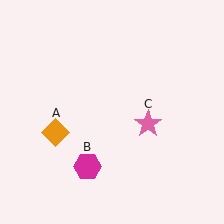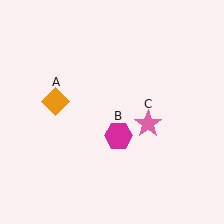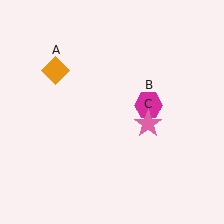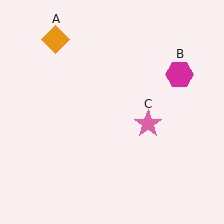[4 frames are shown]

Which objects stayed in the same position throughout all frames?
Pink star (object C) remained stationary.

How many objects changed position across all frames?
2 objects changed position: orange diamond (object A), magenta hexagon (object B).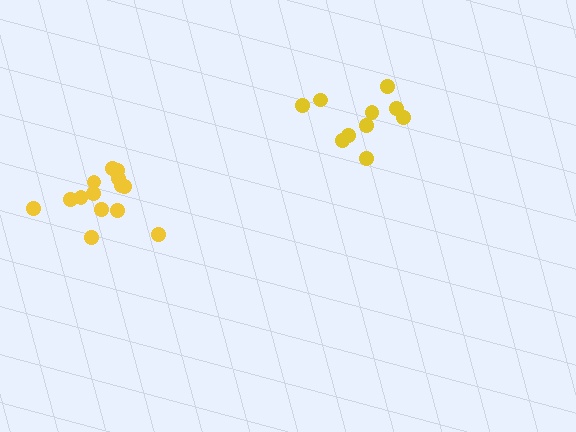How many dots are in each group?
Group 1: 14 dots, Group 2: 10 dots (24 total).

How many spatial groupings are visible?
There are 2 spatial groupings.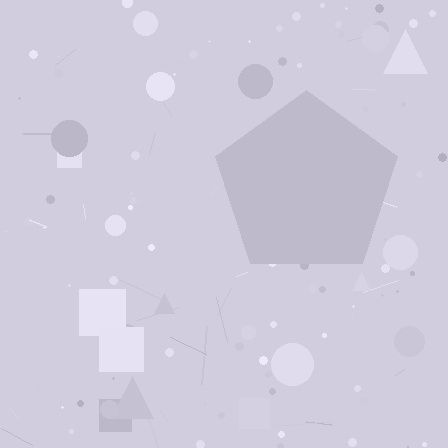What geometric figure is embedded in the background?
A pentagon is embedded in the background.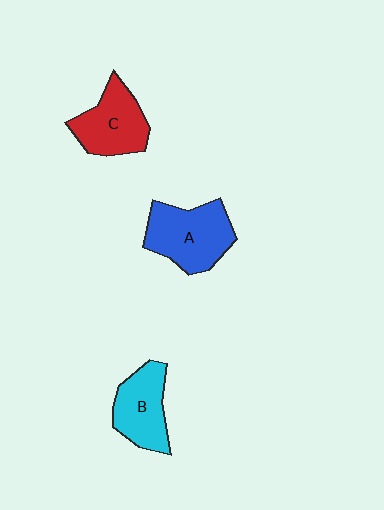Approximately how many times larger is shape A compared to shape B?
Approximately 1.2 times.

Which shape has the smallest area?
Shape B (cyan).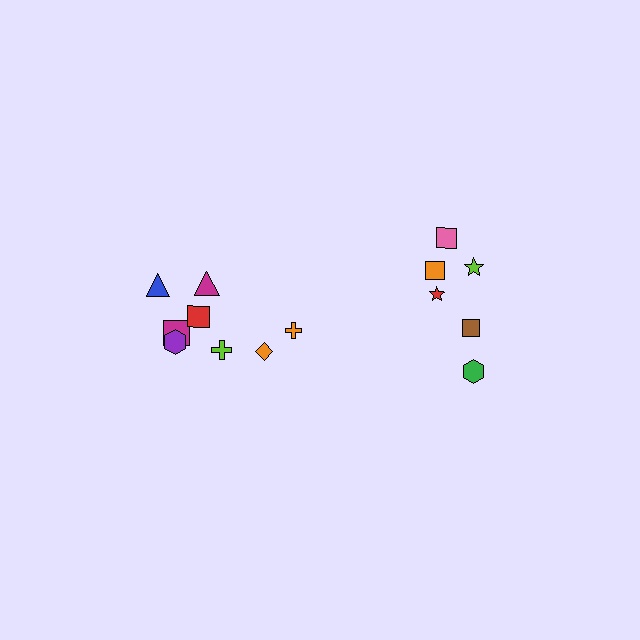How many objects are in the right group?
There are 6 objects.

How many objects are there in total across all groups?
There are 14 objects.